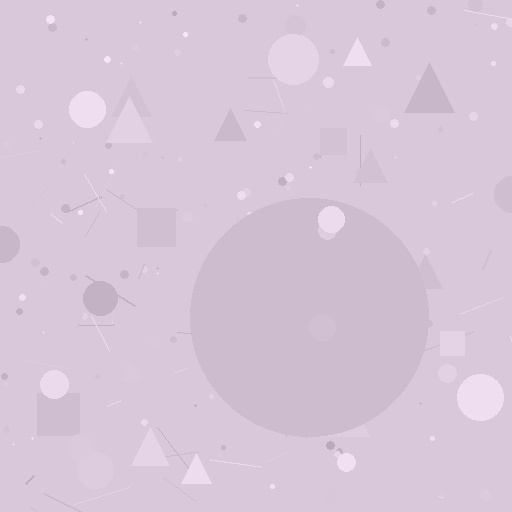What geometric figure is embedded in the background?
A circle is embedded in the background.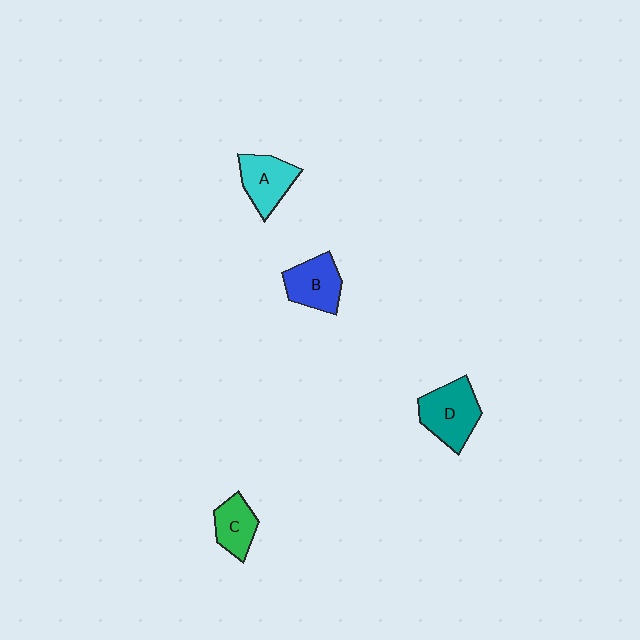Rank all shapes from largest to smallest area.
From largest to smallest: D (teal), B (blue), A (cyan), C (green).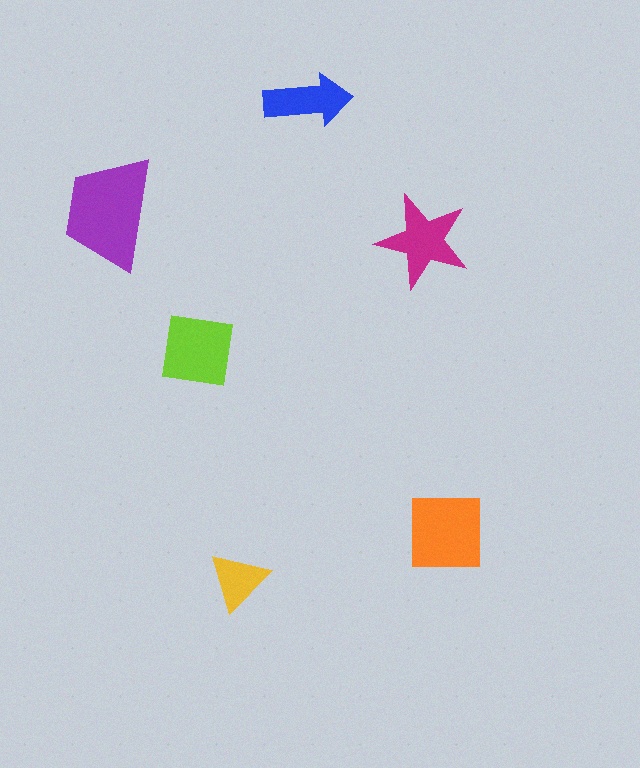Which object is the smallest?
The yellow triangle.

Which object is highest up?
The blue arrow is topmost.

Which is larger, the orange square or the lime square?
The orange square.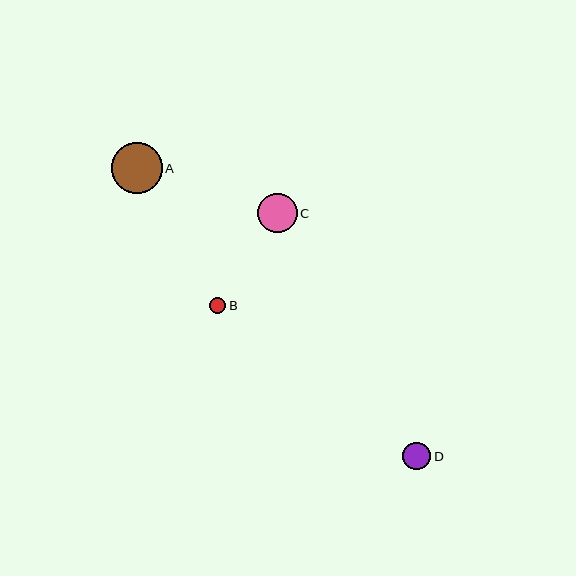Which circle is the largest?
Circle A is the largest with a size of approximately 51 pixels.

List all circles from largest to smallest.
From largest to smallest: A, C, D, B.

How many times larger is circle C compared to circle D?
Circle C is approximately 1.4 times the size of circle D.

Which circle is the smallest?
Circle B is the smallest with a size of approximately 16 pixels.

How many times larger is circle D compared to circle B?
Circle D is approximately 1.8 times the size of circle B.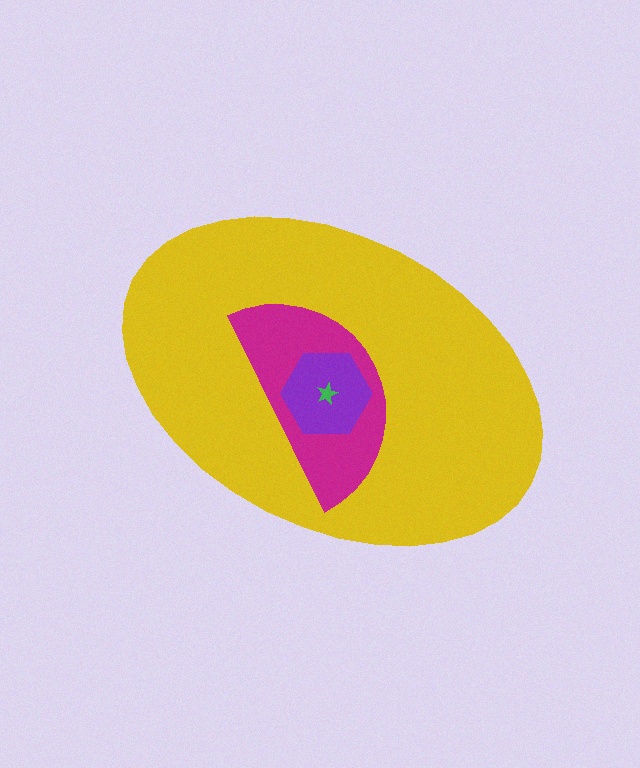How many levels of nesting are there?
4.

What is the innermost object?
The green star.